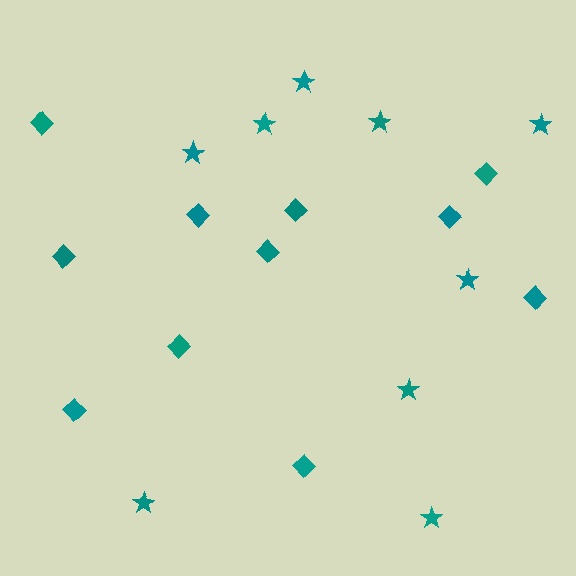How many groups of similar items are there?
There are 2 groups: one group of stars (9) and one group of diamonds (11).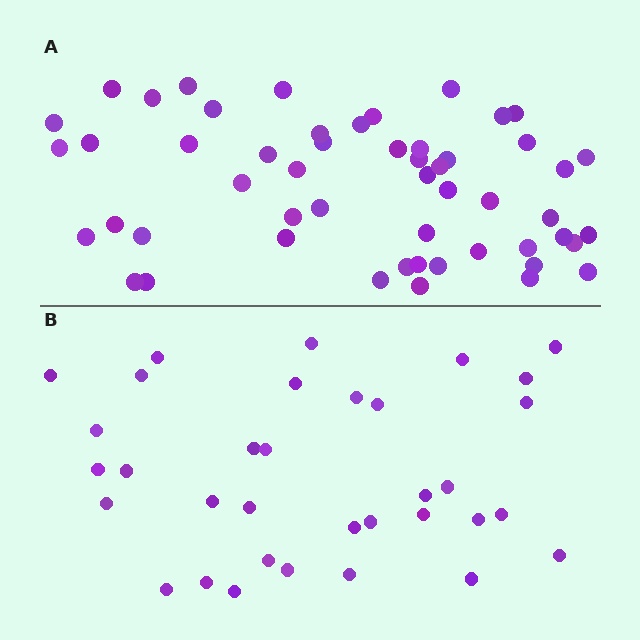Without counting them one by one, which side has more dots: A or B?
Region A (the top region) has more dots.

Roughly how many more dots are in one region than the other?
Region A has approximately 20 more dots than region B.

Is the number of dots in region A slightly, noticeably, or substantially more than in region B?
Region A has substantially more. The ratio is roughly 1.6 to 1.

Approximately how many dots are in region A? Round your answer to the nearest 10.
About 50 dots. (The exact count is 53, which rounds to 50.)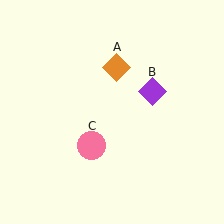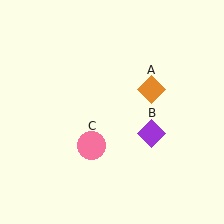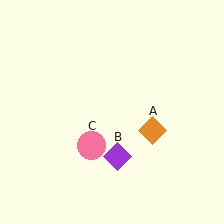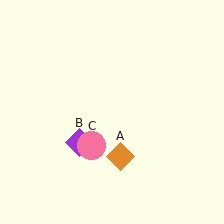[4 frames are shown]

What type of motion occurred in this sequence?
The orange diamond (object A), purple diamond (object B) rotated clockwise around the center of the scene.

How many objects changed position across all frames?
2 objects changed position: orange diamond (object A), purple diamond (object B).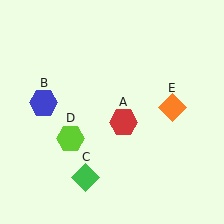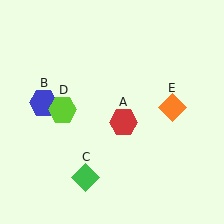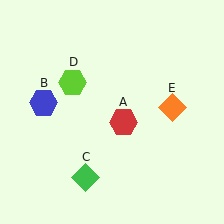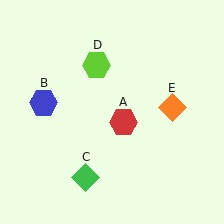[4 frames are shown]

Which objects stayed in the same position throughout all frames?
Red hexagon (object A) and blue hexagon (object B) and green diamond (object C) and orange diamond (object E) remained stationary.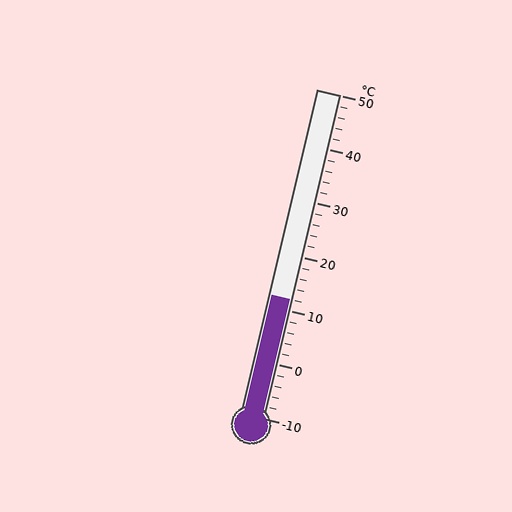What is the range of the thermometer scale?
The thermometer scale ranges from -10°C to 50°C.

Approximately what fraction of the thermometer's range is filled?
The thermometer is filled to approximately 35% of its range.